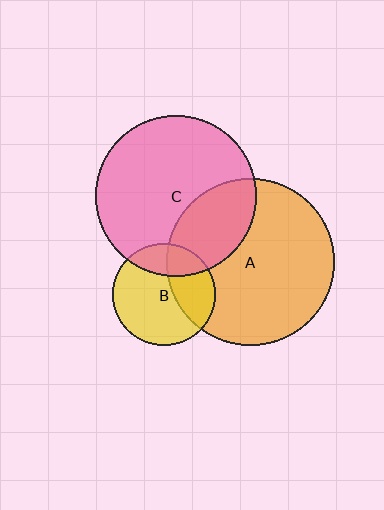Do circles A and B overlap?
Yes.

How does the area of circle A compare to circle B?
Approximately 2.7 times.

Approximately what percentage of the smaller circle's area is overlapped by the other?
Approximately 35%.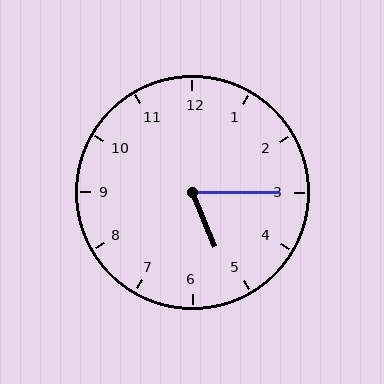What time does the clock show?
5:15.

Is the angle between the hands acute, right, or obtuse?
It is acute.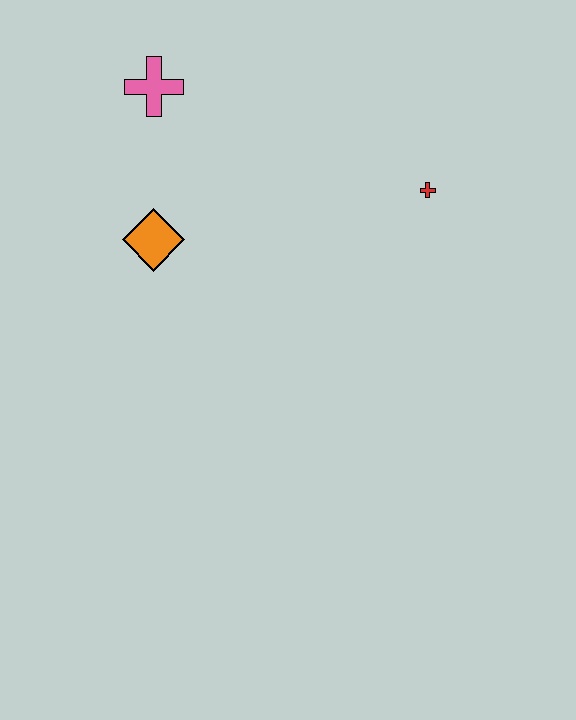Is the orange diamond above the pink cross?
No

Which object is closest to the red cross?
The orange diamond is closest to the red cross.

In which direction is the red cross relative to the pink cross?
The red cross is to the right of the pink cross.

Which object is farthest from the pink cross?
The red cross is farthest from the pink cross.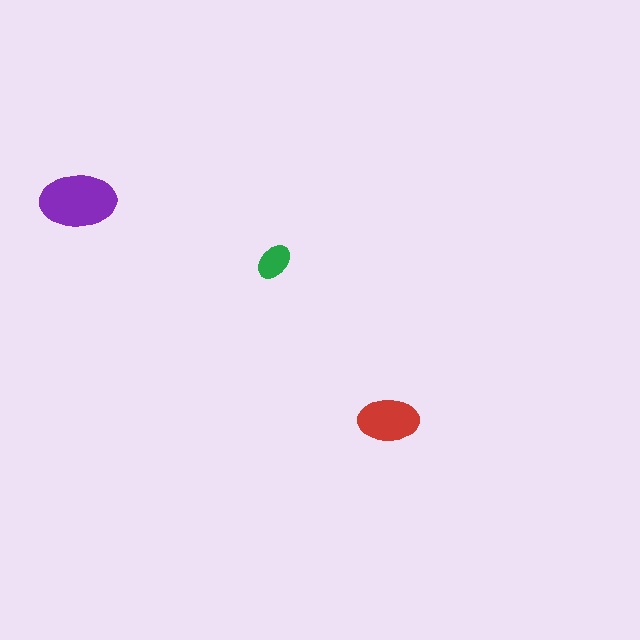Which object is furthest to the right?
The red ellipse is rightmost.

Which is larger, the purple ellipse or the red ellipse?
The purple one.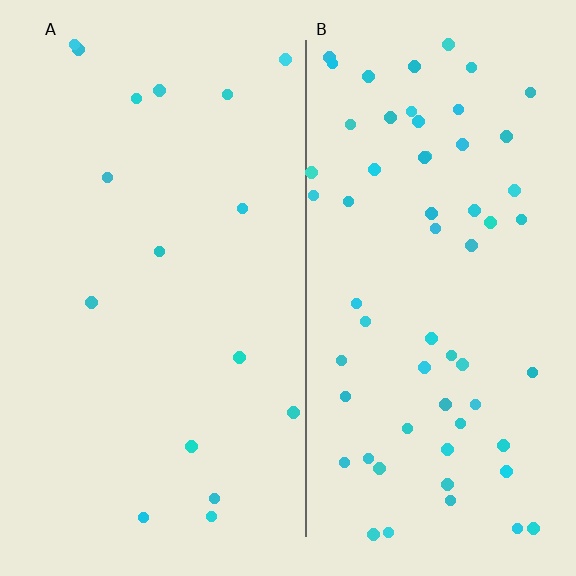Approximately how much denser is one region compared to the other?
Approximately 3.8× — region B over region A.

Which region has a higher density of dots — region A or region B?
B (the right).